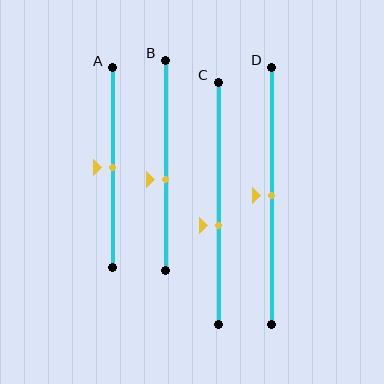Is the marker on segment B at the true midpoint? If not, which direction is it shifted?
No, the marker on segment B is shifted downward by about 7% of the segment length.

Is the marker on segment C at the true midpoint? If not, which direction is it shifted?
No, the marker on segment C is shifted downward by about 9% of the segment length.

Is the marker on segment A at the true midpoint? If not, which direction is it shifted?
Yes, the marker on segment A is at the true midpoint.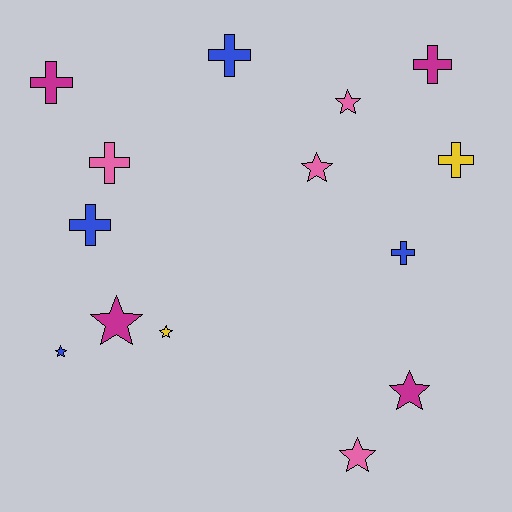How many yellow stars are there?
There is 1 yellow star.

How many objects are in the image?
There are 14 objects.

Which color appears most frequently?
Pink, with 4 objects.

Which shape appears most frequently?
Star, with 7 objects.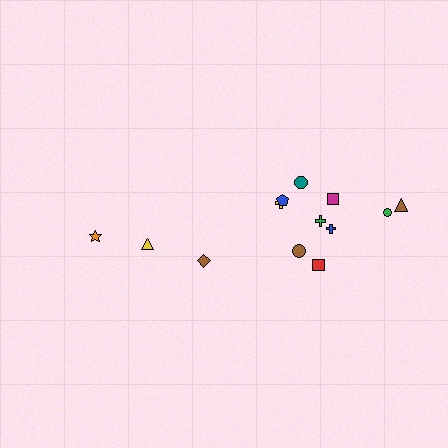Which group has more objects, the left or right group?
The right group.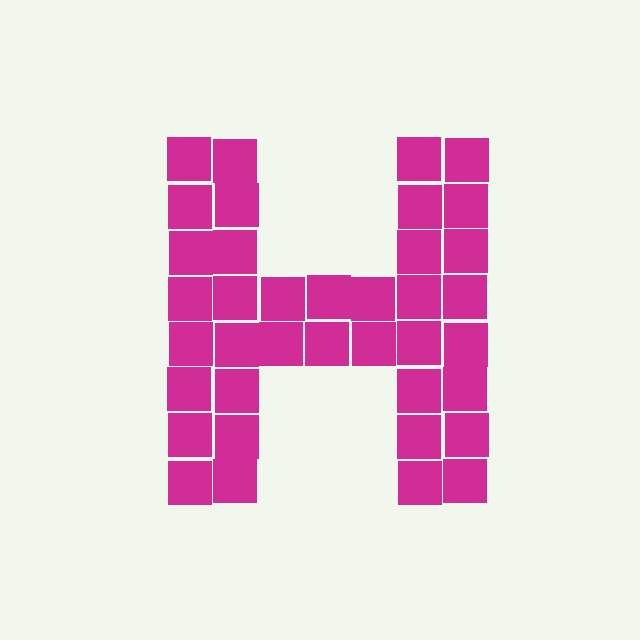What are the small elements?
The small elements are squares.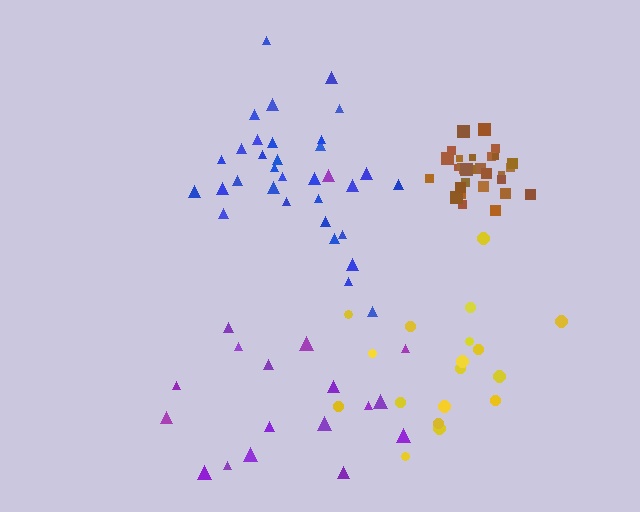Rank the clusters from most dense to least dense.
brown, blue, yellow, purple.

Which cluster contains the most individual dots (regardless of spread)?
Blue (33).